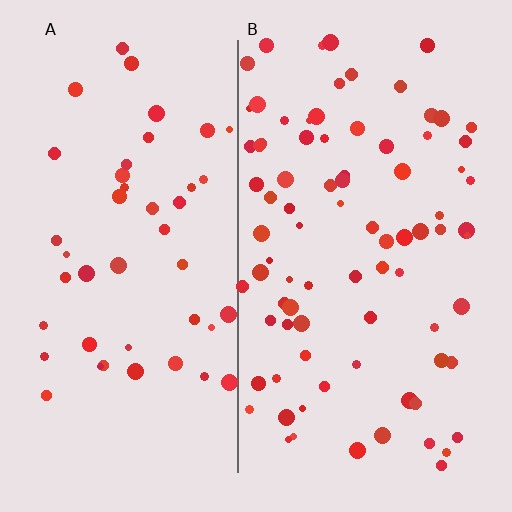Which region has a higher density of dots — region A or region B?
B (the right).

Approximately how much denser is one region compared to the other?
Approximately 1.9× — region B over region A.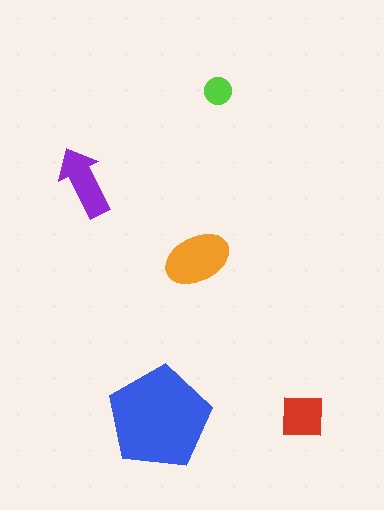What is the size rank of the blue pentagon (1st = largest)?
1st.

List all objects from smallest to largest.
The lime circle, the red square, the purple arrow, the orange ellipse, the blue pentagon.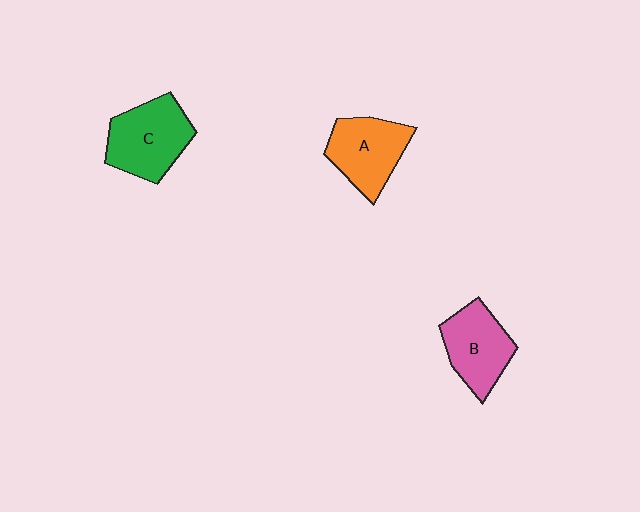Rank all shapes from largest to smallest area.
From largest to smallest: C (green), A (orange), B (pink).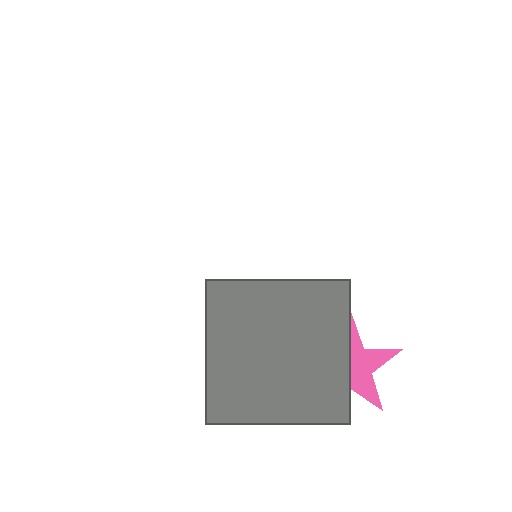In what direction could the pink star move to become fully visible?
The pink star could move right. That would shift it out from behind the gray square entirely.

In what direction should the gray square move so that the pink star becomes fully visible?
The gray square should move left. That is the shortest direction to clear the overlap and leave the pink star fully visible.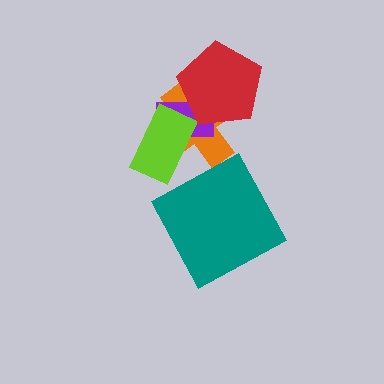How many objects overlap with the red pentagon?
2 objects overlap with the red pentagon.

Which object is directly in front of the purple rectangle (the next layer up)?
The lime rectangle is directly in front of the purple rectangle.